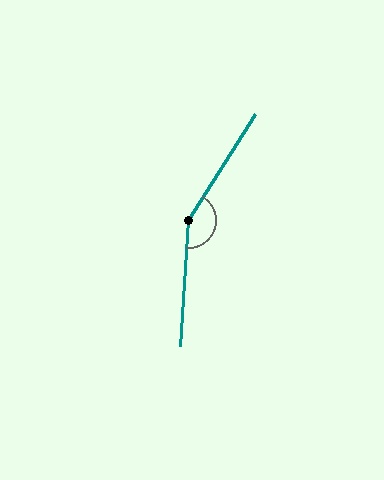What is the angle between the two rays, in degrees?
Approximately 151 degrees.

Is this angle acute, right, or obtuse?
It is obtuse.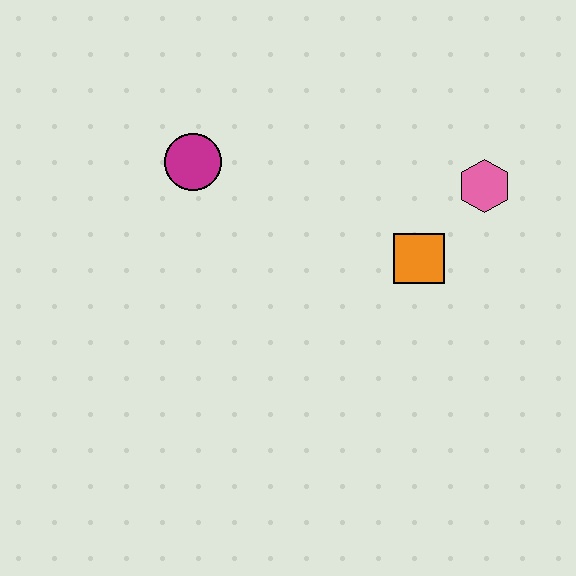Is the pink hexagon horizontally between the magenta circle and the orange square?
No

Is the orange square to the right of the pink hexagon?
No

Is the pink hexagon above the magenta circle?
No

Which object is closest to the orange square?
The pink hexagon is closest to the orange square.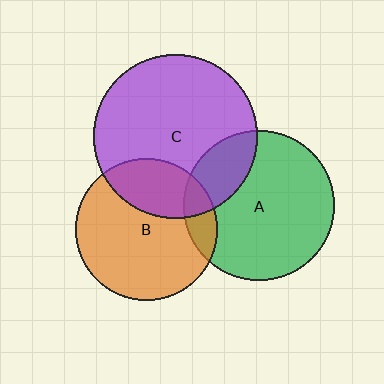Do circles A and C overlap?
Yes.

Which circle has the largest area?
Circle C (purple).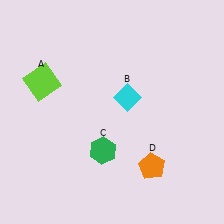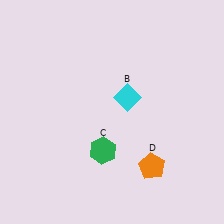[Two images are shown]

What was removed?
The lime square (A) was removed in Image 2.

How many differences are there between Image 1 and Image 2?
There is 1 difference between the two images.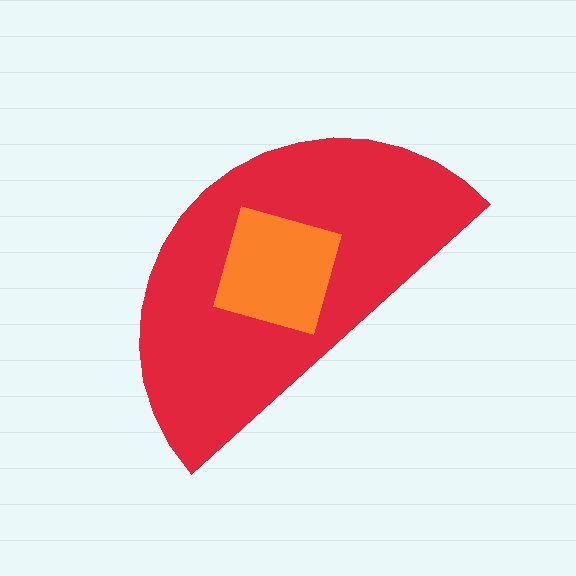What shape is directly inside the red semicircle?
The orange square.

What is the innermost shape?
The orange square.